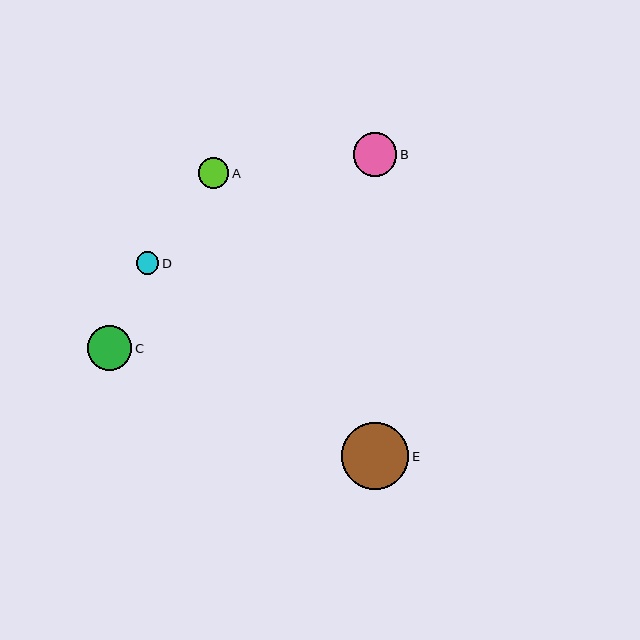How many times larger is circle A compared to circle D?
Circle A is approximately 1.3 times the size of circle D.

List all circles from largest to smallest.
From largest to smallest: E, C, B, A, D.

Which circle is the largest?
Circle E is the largest with a size of approximately 67 pixels.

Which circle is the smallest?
Circle D is the smallest with a size of approximately 23 pixels.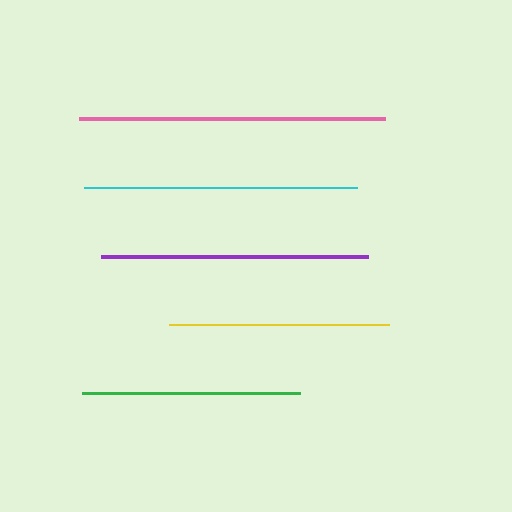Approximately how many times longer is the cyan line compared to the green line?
The cyan line is approximately 1.2 times the length of the green line.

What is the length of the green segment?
The green segment is approximately 218 pixels long.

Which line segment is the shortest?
The green line is the shortest at approximately 218 pixels.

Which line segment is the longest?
The pink line is the longest at approximately 306 pixels.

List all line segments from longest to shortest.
From longest to shortest: pink, cyan, purple, yellow, green.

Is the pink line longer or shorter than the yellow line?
The pink line is longer than the yellow line.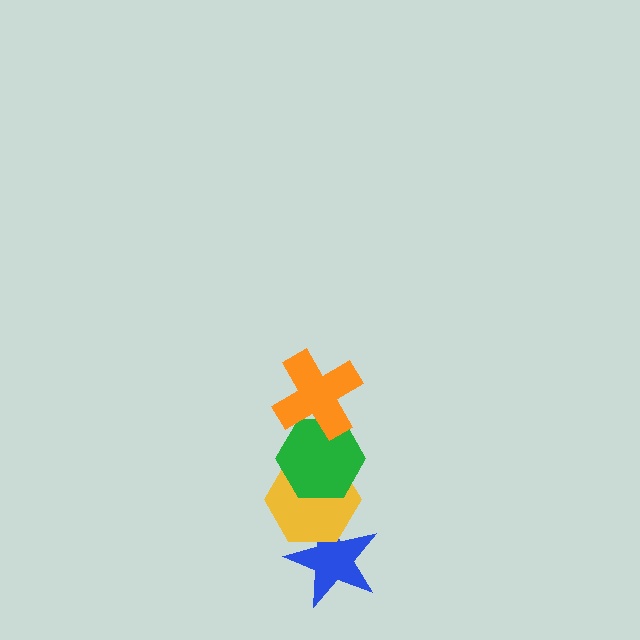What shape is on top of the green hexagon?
The orange cross is on top of the green hexagon.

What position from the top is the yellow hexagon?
The yellow hexagon is 3rd from the top.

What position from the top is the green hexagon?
The green hexagon is 2nd from the top.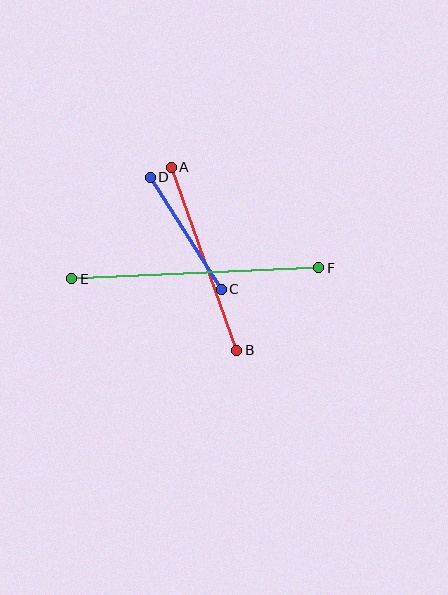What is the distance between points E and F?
The distance is approximately 247 pixels.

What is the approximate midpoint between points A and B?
The midpoint is at approximately (204, 259) pixels.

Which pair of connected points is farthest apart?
Points E and F are farthest apart.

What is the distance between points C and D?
The distance is approximately 133 pixels.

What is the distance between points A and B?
The distance is approximately 194 pixels.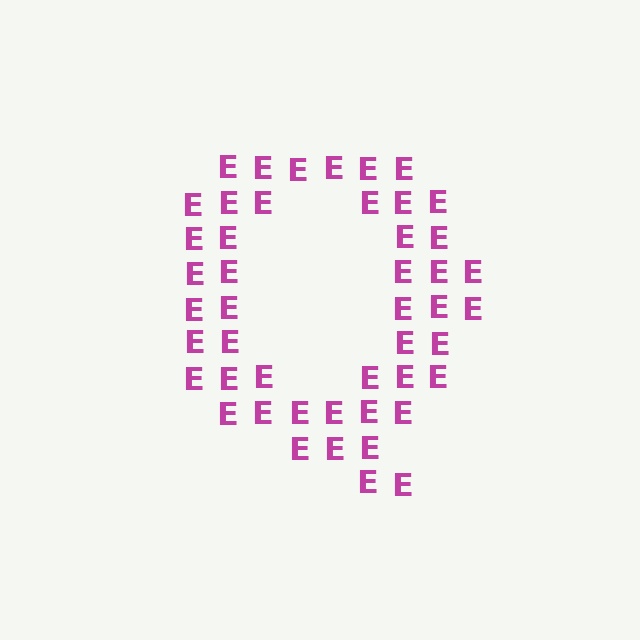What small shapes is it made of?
It is made of small letter E's.